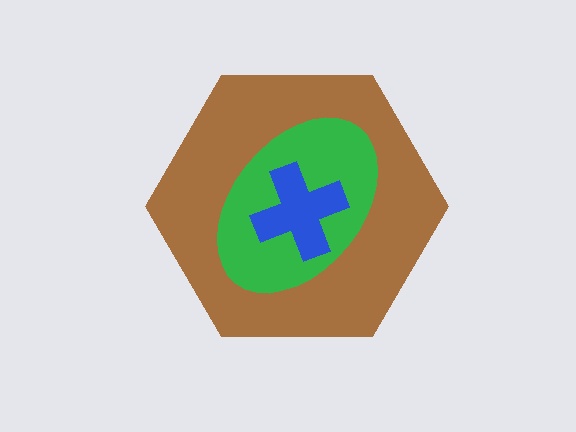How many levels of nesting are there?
3.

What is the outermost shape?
The brown hexagon.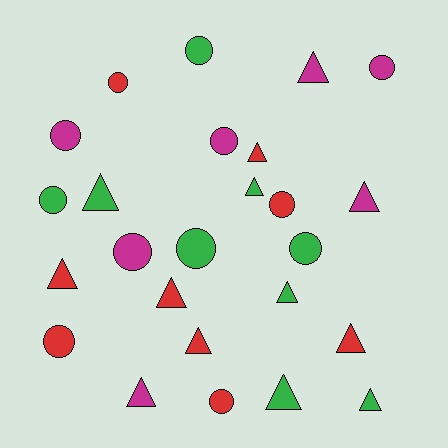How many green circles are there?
There are 4 green circles.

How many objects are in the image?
There are 25 objects.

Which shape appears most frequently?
Triangle, with 13 objects.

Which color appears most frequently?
Red, with 9 objects.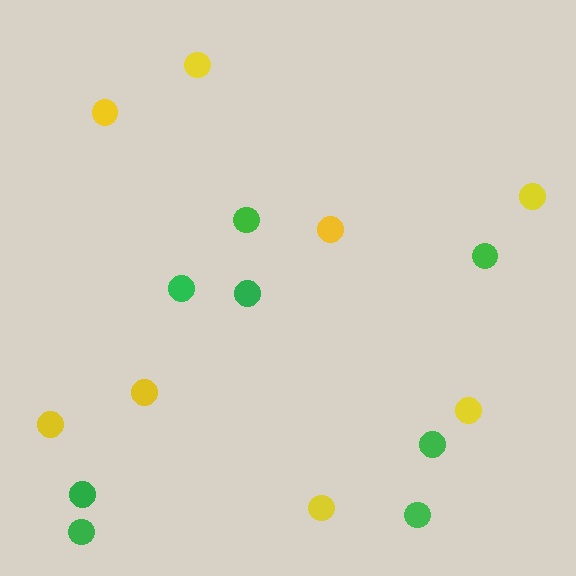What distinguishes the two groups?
There are 2 groups: one group of yellow circles (8) and one group of green circles (8).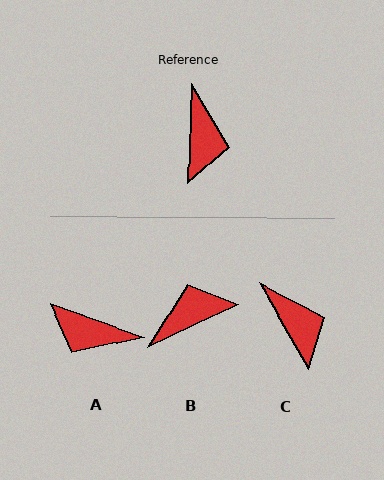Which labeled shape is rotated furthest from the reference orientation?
B, about 117 degrees away.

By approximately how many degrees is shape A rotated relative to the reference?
Approximately 108 degrees clockwise.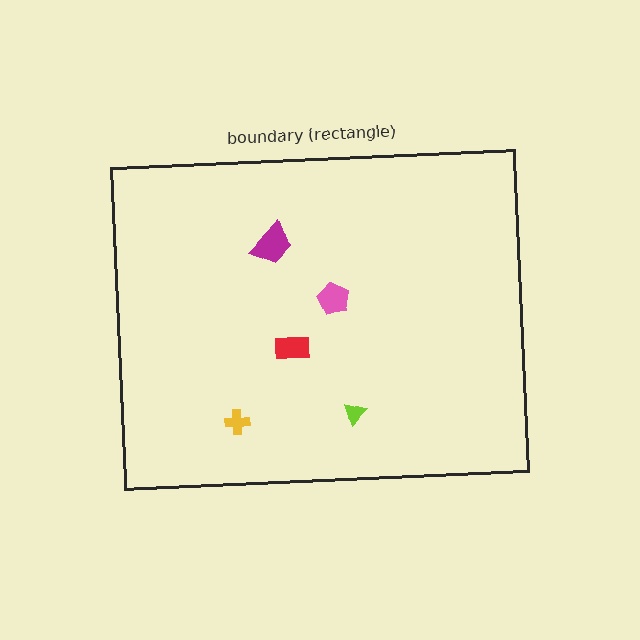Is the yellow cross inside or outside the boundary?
Inside.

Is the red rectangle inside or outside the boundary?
Inside.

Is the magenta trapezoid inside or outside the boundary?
Inside.